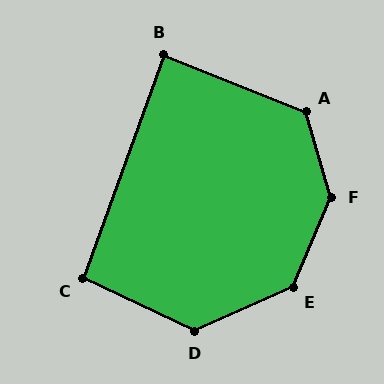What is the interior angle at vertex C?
Approximately 95 degrees (obtuse).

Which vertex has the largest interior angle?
F, at approximately 141 degrees.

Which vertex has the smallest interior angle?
B, at approximately 88 degrees.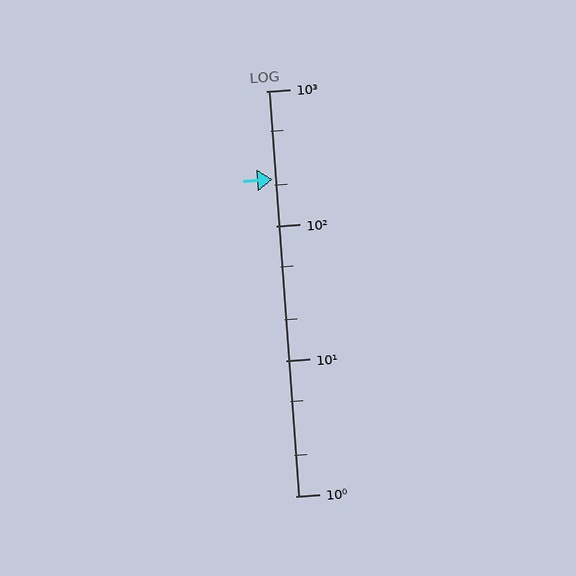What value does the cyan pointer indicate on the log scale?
The pointer indicates approximately 220.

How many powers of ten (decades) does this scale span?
The scale spans 3 decades, from 1 to 1000.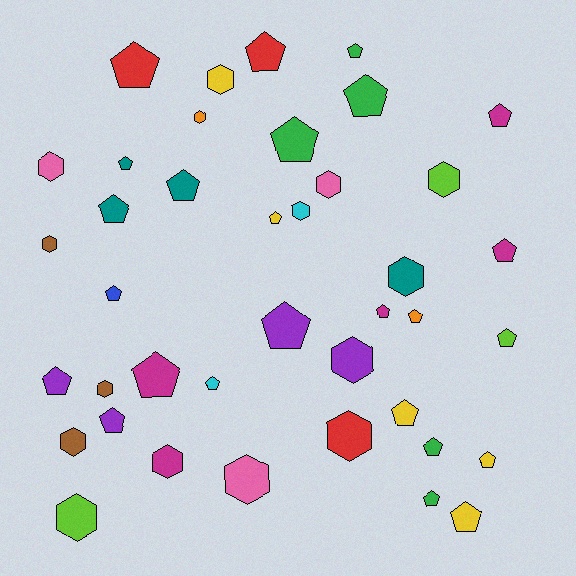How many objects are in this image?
There are 40 objects.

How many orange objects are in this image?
There are 2 orange objects.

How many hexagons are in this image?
There are 15 hexagons.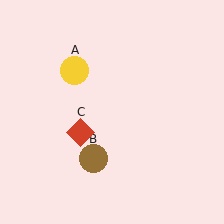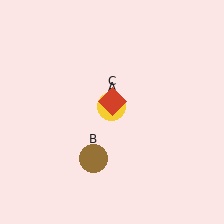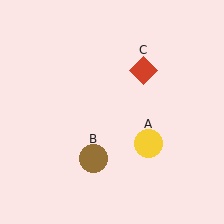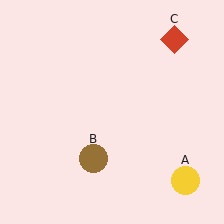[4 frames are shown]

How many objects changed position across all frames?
2 objects changed position: yellow circle (object A), red diamond (object C).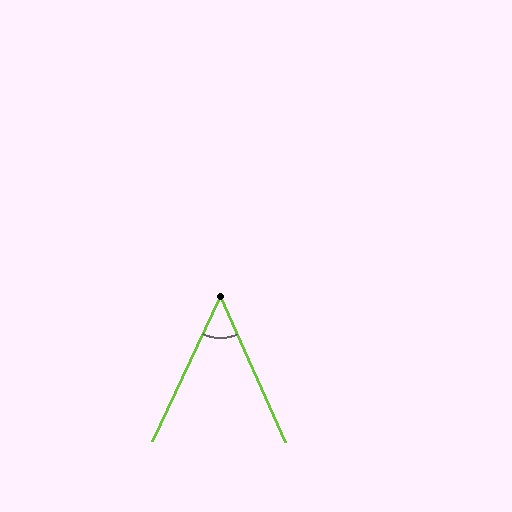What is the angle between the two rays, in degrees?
Approximately 49 degrees.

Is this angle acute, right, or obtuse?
It is acute.